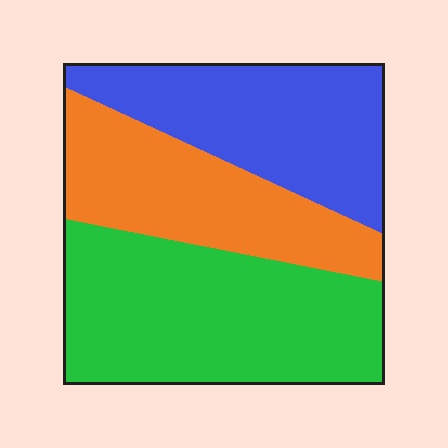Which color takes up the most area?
Green, at roughly 40%.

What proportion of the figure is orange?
Orange covers about 30% of the figure.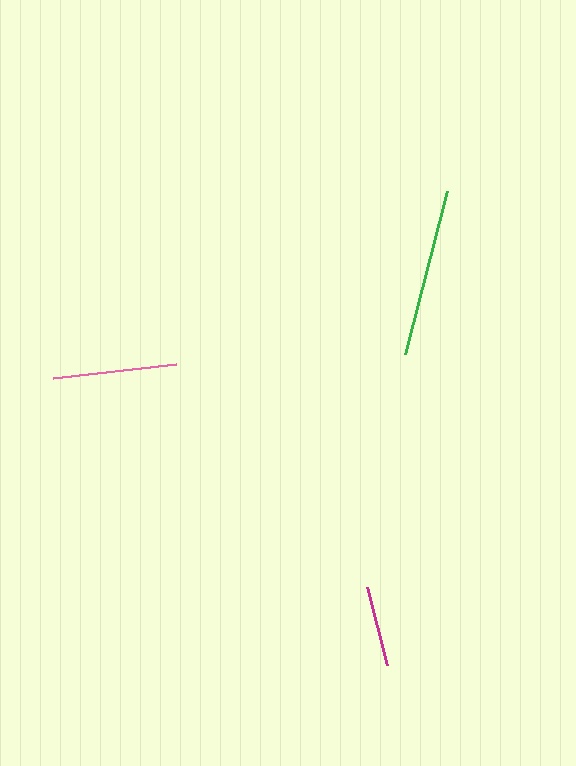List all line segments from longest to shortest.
From longest to shortest: green, pink, magenta.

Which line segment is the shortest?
The magenta line is the shortest at approximately 81 pixels.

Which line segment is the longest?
The green line is the longest at approximately 168 pixels.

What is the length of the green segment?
The green segment is approximately 168 pixels long.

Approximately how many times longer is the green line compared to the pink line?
The green line is approximately 1.4 times the length of the pink line.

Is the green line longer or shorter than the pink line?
The green line is longer than the pink line.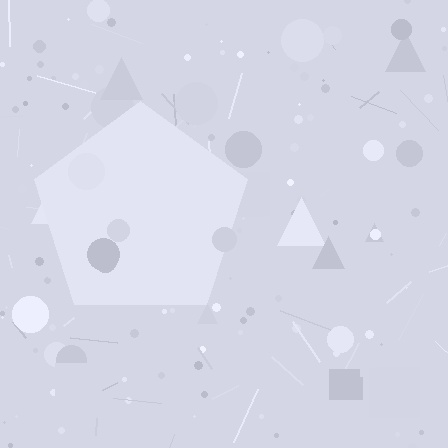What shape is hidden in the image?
A pentagon is hidden in the image.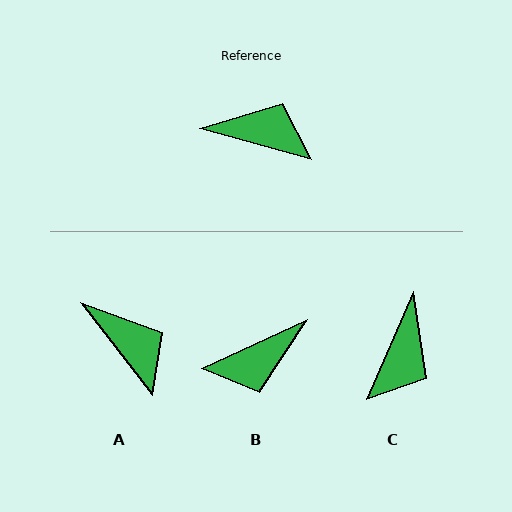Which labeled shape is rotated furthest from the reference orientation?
B, about 140 degrees away.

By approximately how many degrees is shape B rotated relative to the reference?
Approximately 140 degrees clockwise.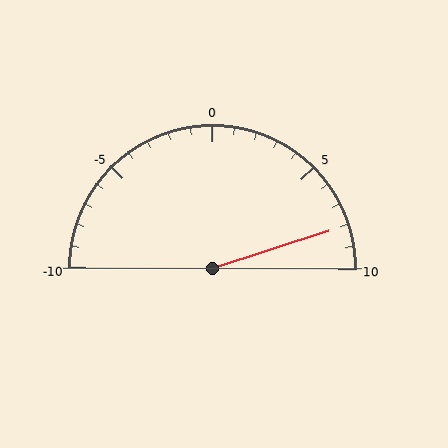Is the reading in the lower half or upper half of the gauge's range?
The reading is in the upper half of the range (-10 to 10).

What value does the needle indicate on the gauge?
The needle indicates approximately 8.